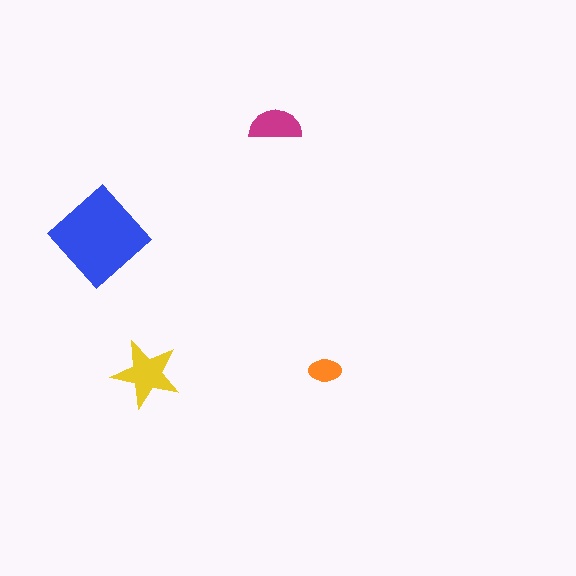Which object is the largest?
The blue diamond.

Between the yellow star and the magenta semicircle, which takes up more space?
The yellow star.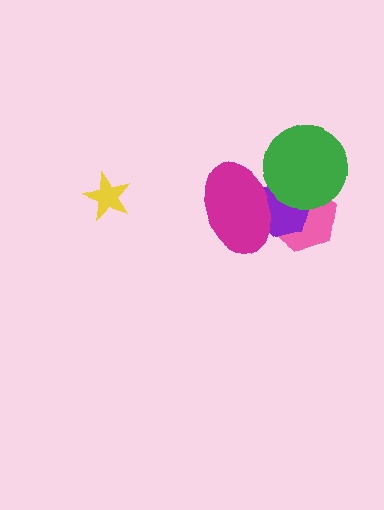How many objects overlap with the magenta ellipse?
3 objects overlap with the magenta ellipse.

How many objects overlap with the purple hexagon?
3 objects overlap with the purple hexagon.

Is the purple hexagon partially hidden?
Yes, it is partially covered by another shape.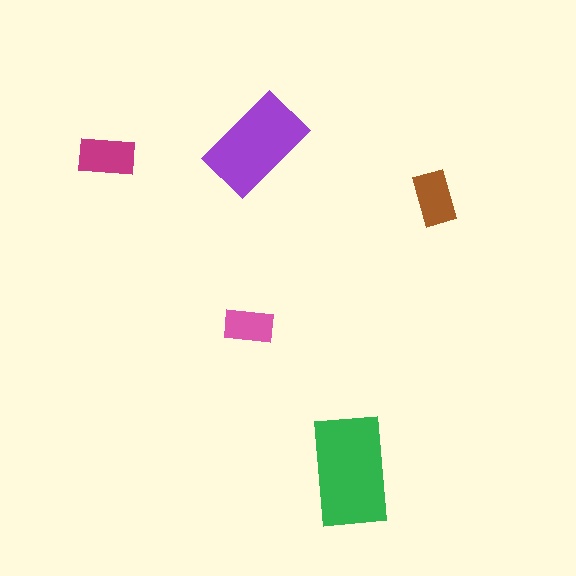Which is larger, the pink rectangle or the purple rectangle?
The purple one.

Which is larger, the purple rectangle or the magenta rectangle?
The purple one.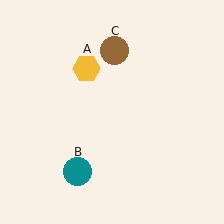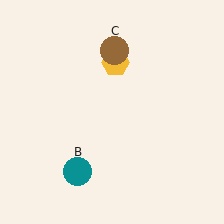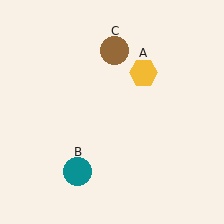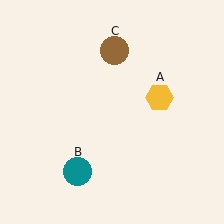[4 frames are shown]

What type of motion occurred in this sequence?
The yellow hexagon (object A) rotated clockwise around the center of the scene.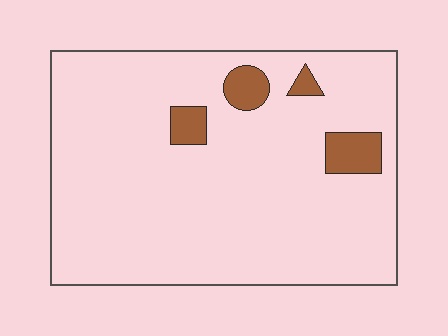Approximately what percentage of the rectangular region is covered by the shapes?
Approximately 10%.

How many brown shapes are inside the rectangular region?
4.